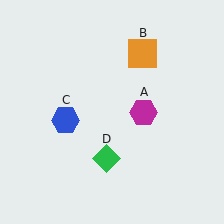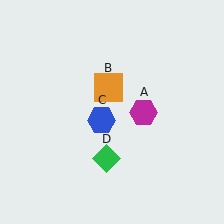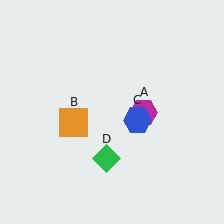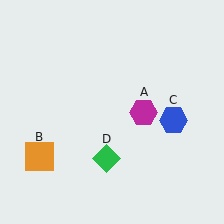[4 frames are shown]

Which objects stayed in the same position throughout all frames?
Magenta hexagon (object A) and green diamond (object D) remained stationary.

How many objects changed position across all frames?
2 objects changed position: orange square (object B), blue hexagon (object C).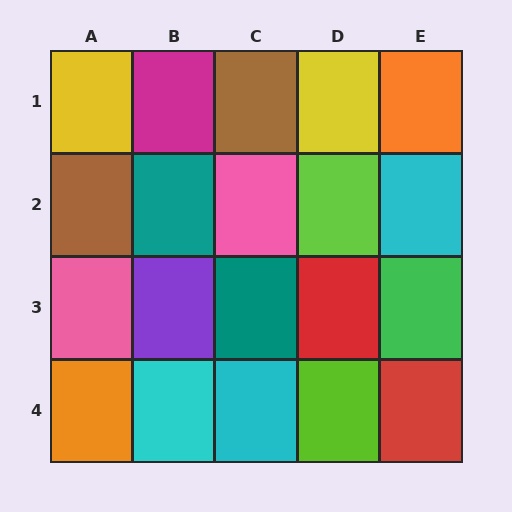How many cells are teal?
2 cells are teal.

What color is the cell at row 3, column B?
Purple.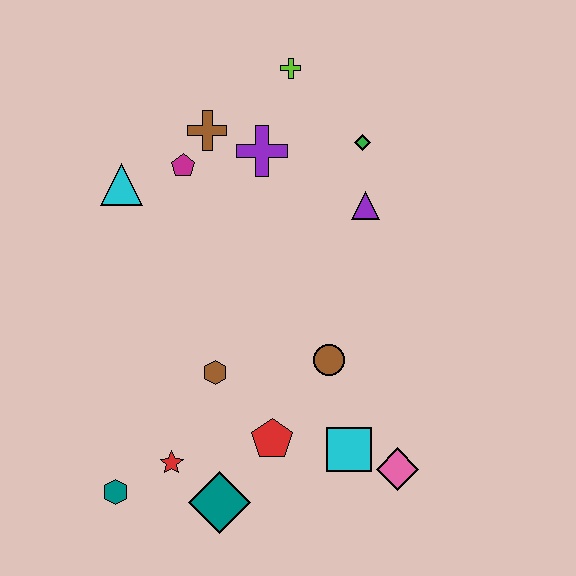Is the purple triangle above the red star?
Yes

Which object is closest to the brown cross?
The magenta pentagon is closest to the brown cross.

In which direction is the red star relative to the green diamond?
The red star is below the green diamond.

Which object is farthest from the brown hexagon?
The lime cross is farthest from the brown hexagon.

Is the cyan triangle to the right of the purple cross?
No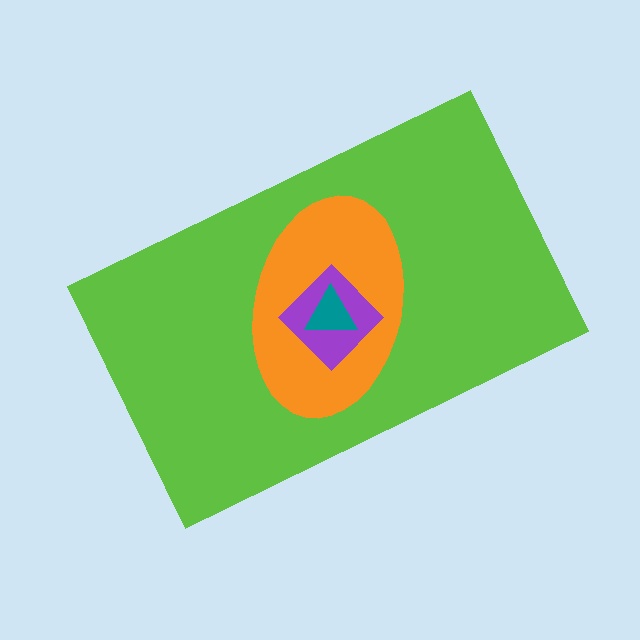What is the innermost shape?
The teal triangle.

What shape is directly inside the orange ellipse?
The purple diamond.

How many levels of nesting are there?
4.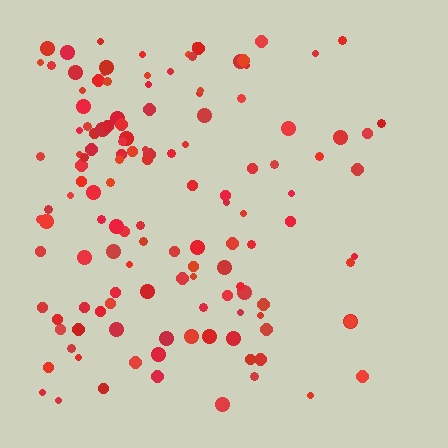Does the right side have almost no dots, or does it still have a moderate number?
Still a moderate number, just noticeably fewer than the left.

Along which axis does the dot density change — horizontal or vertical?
Horizontal.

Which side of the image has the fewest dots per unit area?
The right.